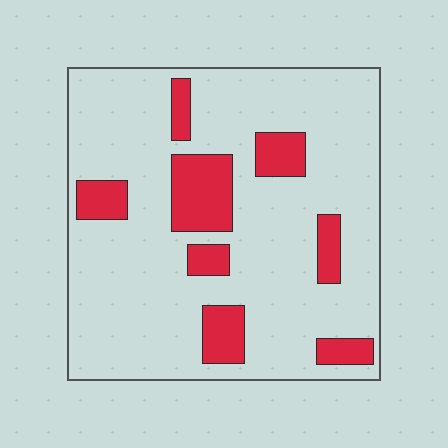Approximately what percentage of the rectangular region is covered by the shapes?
Approximately 20%.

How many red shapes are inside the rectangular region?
8.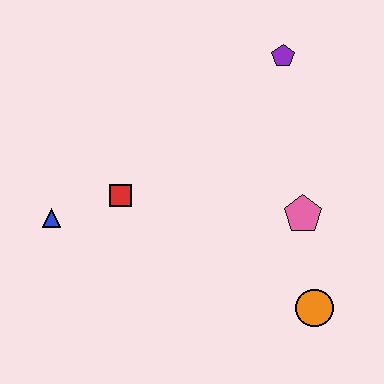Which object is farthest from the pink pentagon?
The blue triangle is farthest from the pink pentagon.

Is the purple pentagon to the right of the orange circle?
No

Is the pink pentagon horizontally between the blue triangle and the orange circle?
Yes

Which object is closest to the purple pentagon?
The pink pentagon is closest to the purple pentagon.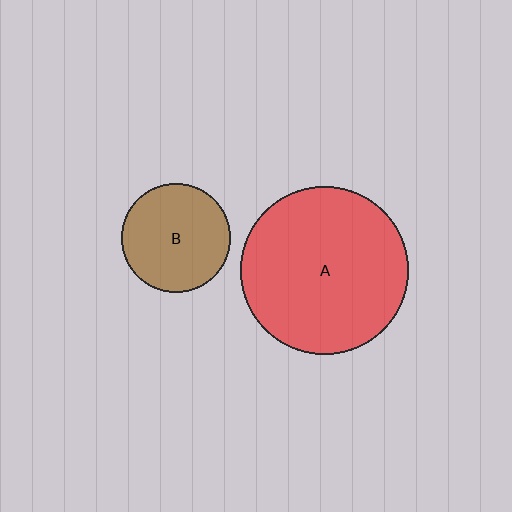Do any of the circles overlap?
No, none of the circles overlap.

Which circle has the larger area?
Circle A (red).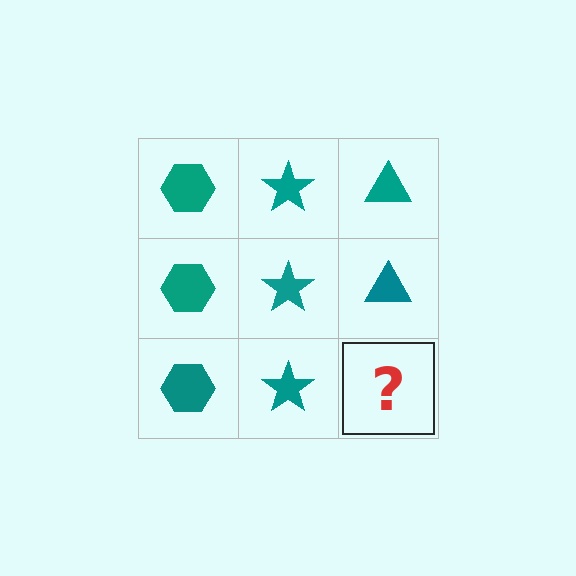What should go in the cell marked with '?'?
The missing cell should contain a teal triangle.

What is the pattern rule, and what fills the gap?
The rule is that each column has a consistent shape. The gap should be filled with a teal triangle.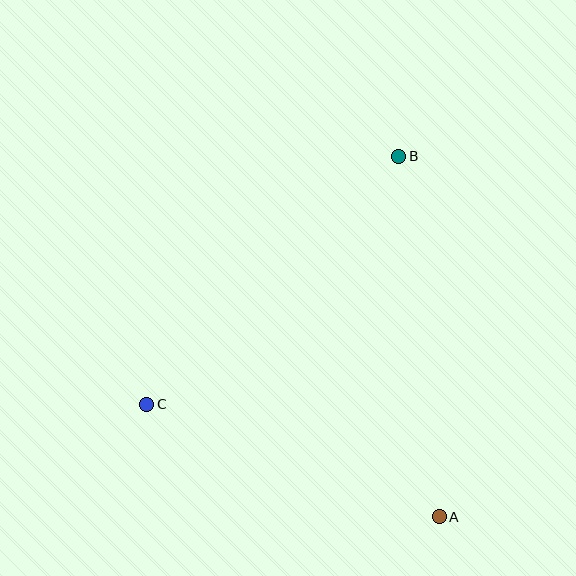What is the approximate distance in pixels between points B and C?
The distance between B and C is approximately 354 pixels.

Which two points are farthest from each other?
Points A and B are farthest from each other.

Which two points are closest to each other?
Points A and C are closest to each other.